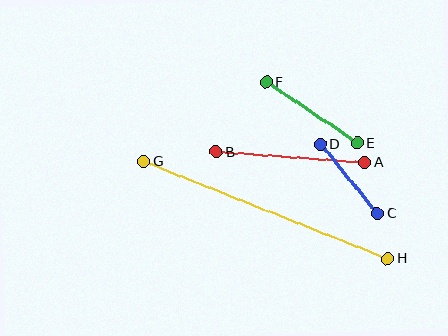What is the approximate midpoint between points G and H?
The midpoint is at approximately (266, 210) pixels.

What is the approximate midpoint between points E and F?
The midpoint is at approximately (312, 113) pixels.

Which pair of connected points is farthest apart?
Points G and H are farthest apart.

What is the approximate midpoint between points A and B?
The midpoint is at approximately (291, 157) pixels.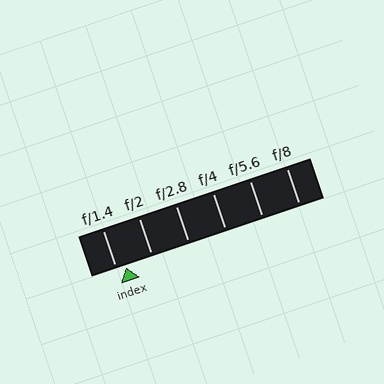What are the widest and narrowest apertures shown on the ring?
The widest aperture shown is f/1.4 and the narrowest is f/8.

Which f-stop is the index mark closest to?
The index mark is closest to f/1.4.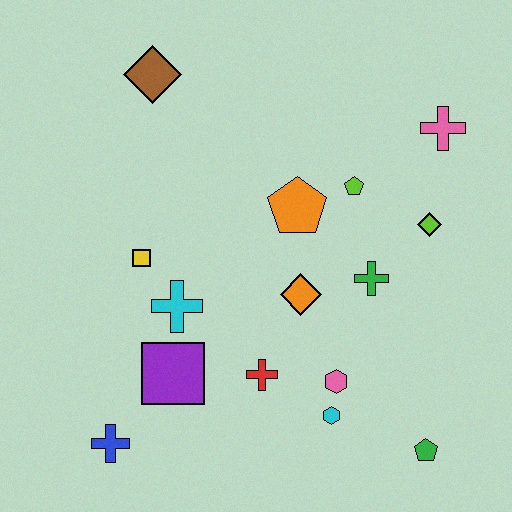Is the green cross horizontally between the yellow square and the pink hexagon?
No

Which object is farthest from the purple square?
The pink cross is farthest from the purple square.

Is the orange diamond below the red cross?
No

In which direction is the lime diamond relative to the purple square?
The lime diamond is to the right of the purple square.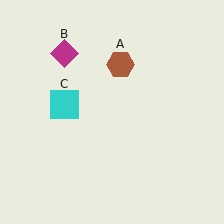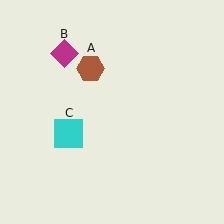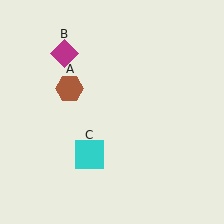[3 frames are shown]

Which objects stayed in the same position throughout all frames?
Magenta diamond (object B) remained stationary.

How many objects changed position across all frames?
2 objects changed position: brown hexagon (object A), cyan square (object C).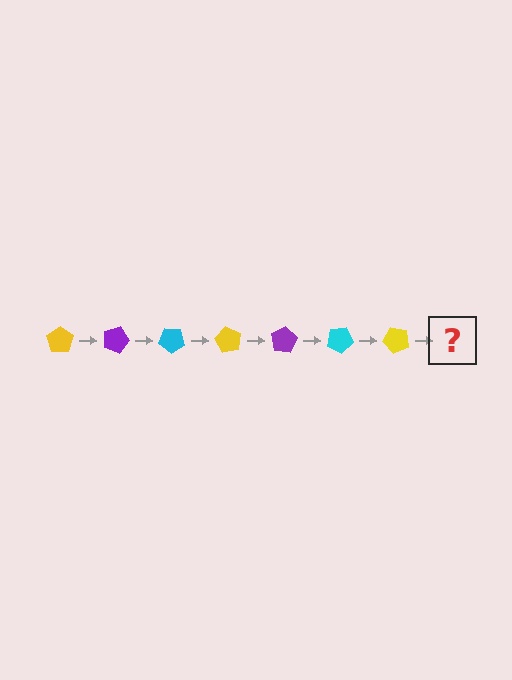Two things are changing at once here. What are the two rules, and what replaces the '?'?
The two rules are that it rotates 20 degrees each step and the color cycles through yellow, purple, and cyan. The '?' should be a purple pentagon, rotated 140 degrees from the start.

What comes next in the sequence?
The next element should be a purple pentagon, rotated 140 degrees from the start.